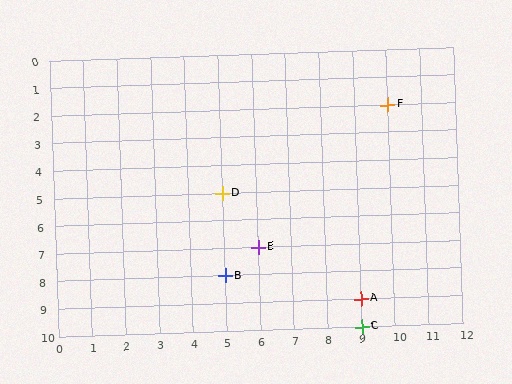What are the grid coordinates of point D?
Point D is at grid coordinates (5, 5).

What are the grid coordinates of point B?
Point B is at grid coordinates (5, 8).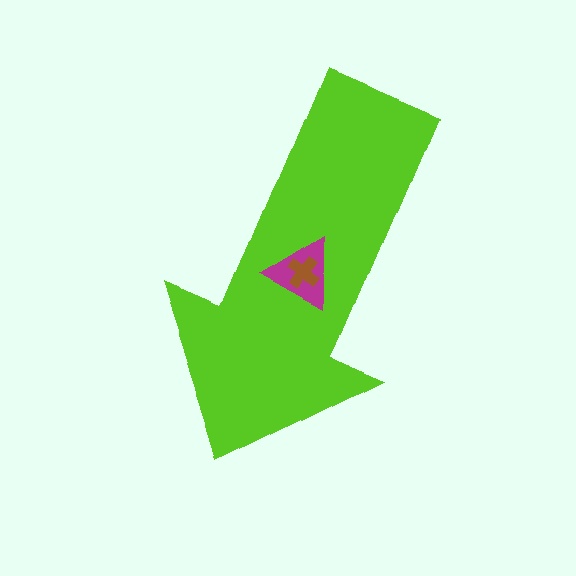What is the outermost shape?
The lime arrow.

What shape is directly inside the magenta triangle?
The brown cross.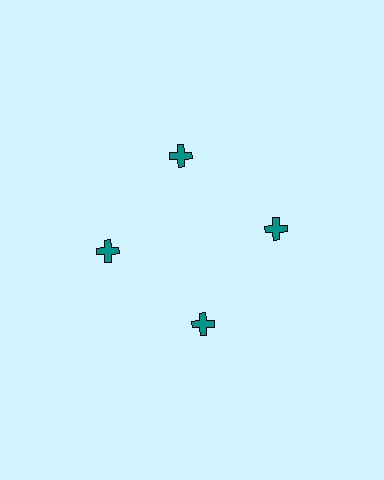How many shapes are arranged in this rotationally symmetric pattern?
There are 4 shapes, arranged in 4 groups of 1.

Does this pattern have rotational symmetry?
Yes, this pattern has 4-fold rotational symmetry. It looks the same after rotating 90 degrees around the center.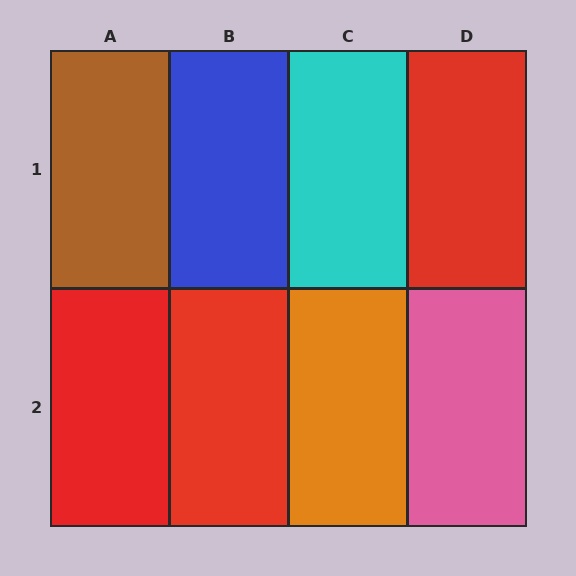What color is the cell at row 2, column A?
Red.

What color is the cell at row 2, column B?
Red.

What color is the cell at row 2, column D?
Pink.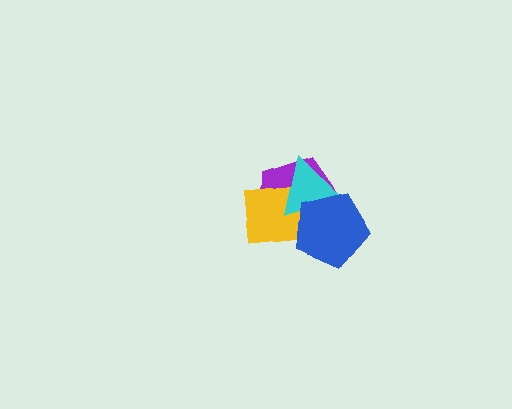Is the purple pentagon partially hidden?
Yes, it is partially covered by another shape.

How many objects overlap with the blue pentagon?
3 objects overlap with the blue pentagon.